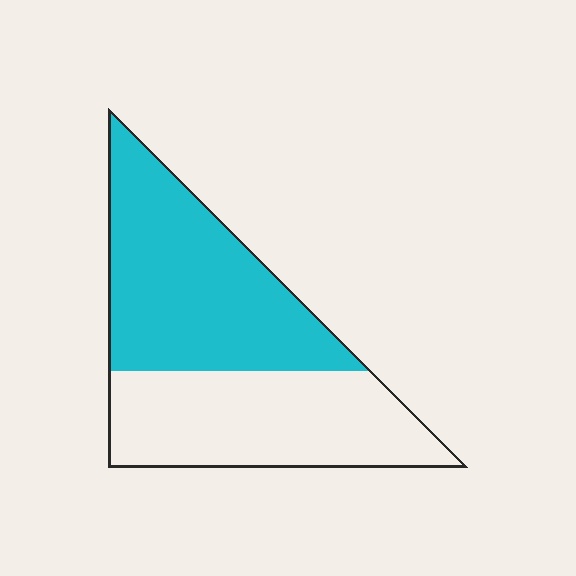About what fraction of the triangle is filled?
About one half (1/2).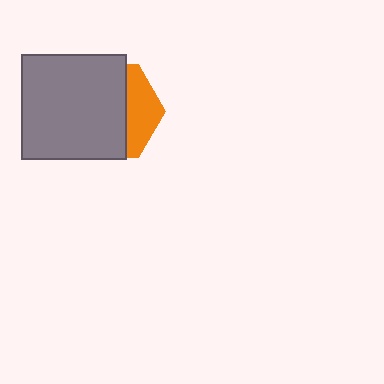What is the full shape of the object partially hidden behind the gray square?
The partially hidden object is an orange hexagon.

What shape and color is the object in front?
The object in front is a gray square.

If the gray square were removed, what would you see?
You would see the complete orange hexagon.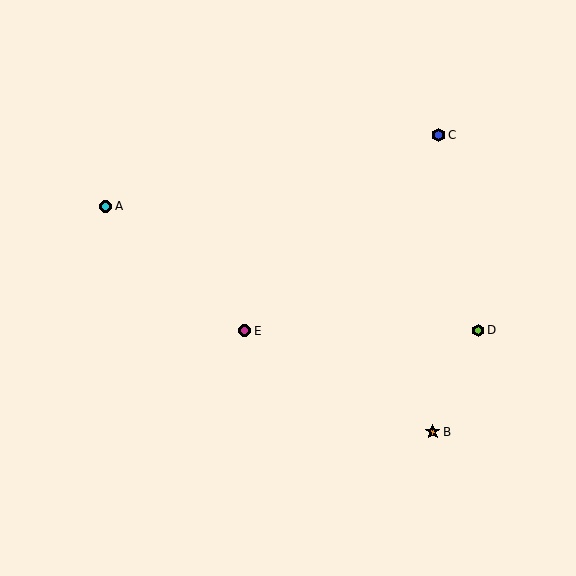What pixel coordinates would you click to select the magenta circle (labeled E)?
Click at (245, 331) to select the magenta circle E.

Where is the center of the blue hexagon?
The center of the blue hexagon is at (439, 135).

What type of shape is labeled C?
Shape C is a blue hexagon.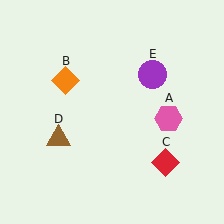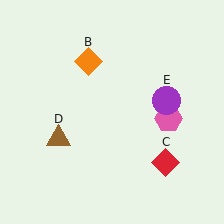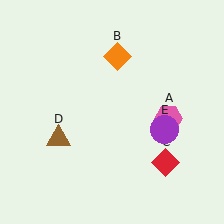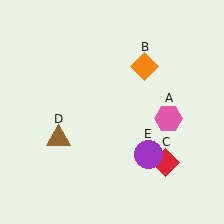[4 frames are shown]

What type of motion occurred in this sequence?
The orange diamond (object B), purple circle (object E) rotated clockwise around the center of the scene.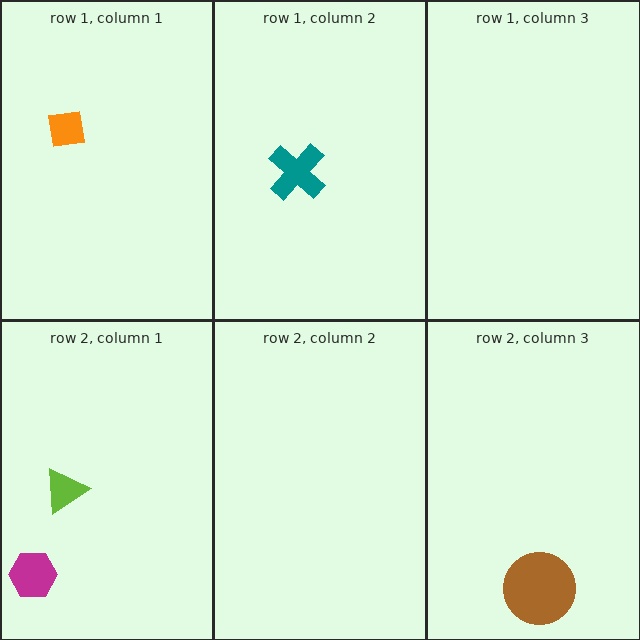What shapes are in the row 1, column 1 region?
The orange square.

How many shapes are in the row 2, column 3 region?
1.